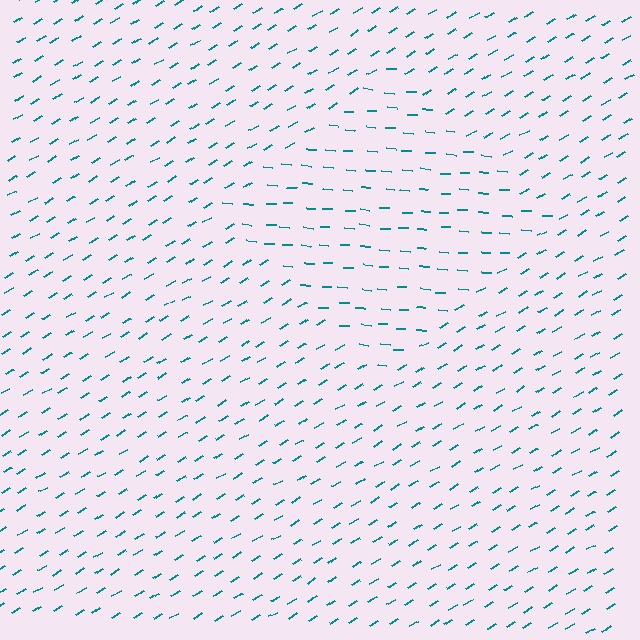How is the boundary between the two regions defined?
The boundary is defined purely by a change in line orientation (approximately 34 degrees difference). All lines are the same color and thickness.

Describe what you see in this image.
The image is filled with small teal line segments. A diamond region in the image has lines oriented differently from the surrounding lines, creating a visible texture boundary.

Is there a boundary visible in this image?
Yes, there is a texture boundary formed by a change in line orientation.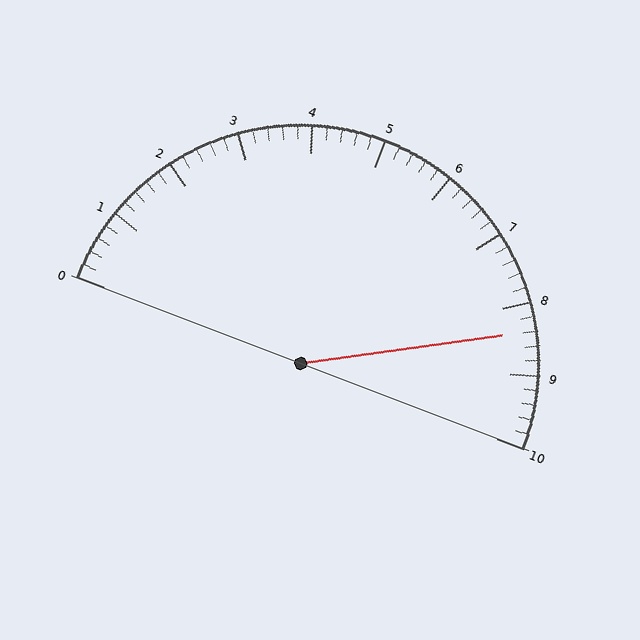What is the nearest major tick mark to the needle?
The nearest major tick mark is 8.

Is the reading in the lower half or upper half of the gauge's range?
The reading is in the upper half of the range (0 to 10).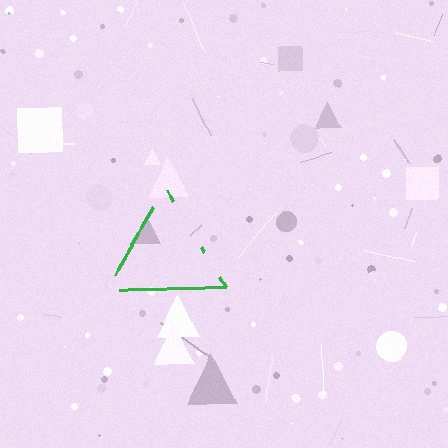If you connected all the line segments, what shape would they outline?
They would outline a triangle.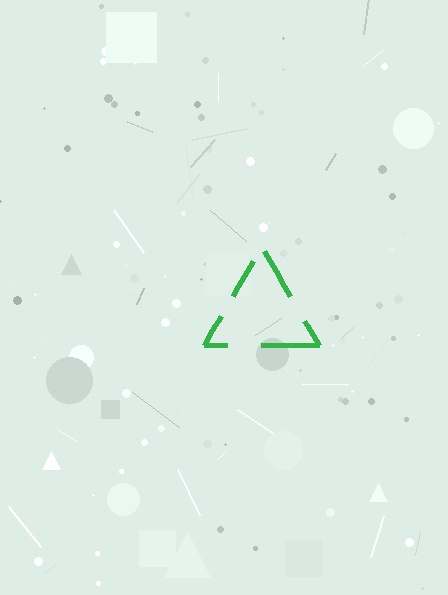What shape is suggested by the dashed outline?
The dashed outline suggests a triangle.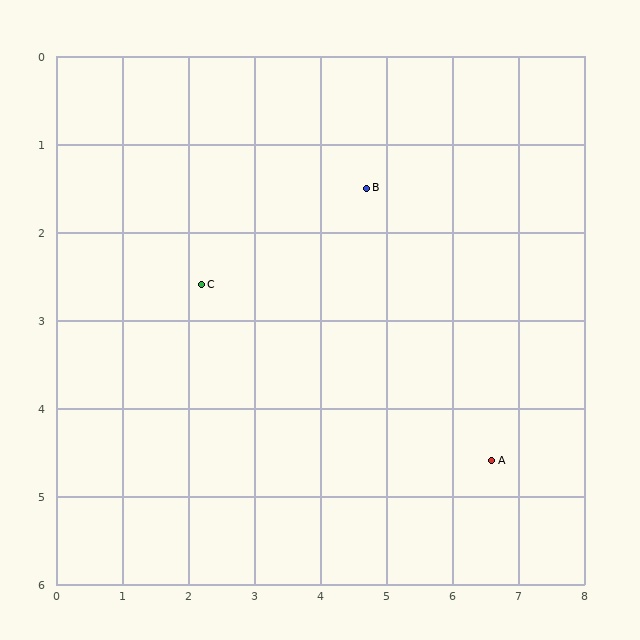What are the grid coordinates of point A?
Point A is at approximately (6.6, 4.6).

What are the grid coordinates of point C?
Point C is at approximately (2.2, 2.6).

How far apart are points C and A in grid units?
Points C and A are about 4.8 grid units apart.